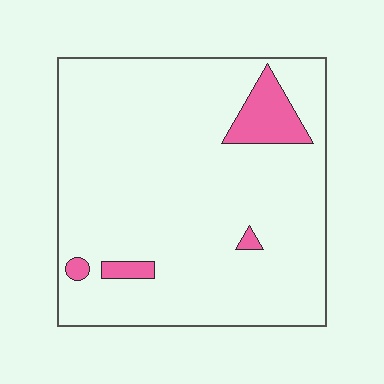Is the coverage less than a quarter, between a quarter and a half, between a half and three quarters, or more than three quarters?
Less than a quarter.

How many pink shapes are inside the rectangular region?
4.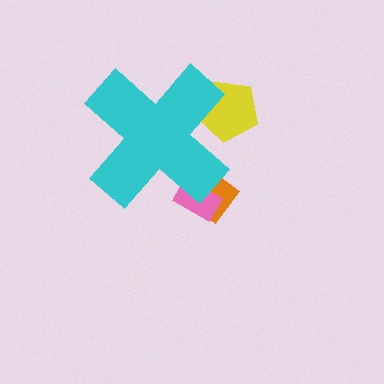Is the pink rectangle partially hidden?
Yes, the pink rectangle is partially hidden behind the cyan cross.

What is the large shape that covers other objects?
A cyan cross.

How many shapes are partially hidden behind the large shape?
3 shapes are partially hidden.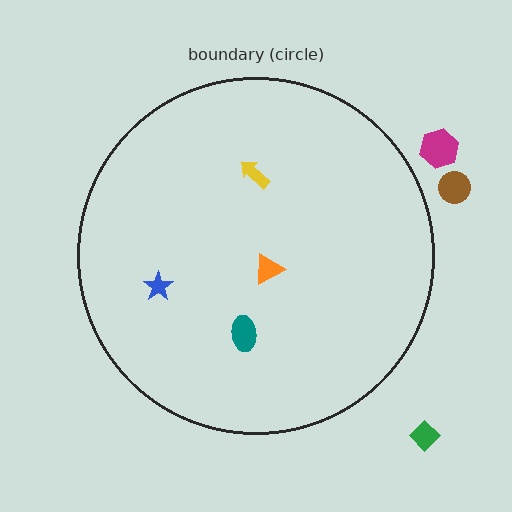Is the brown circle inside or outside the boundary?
Outside.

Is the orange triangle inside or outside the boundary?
Inside.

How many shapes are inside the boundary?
4 inside, 3 outside.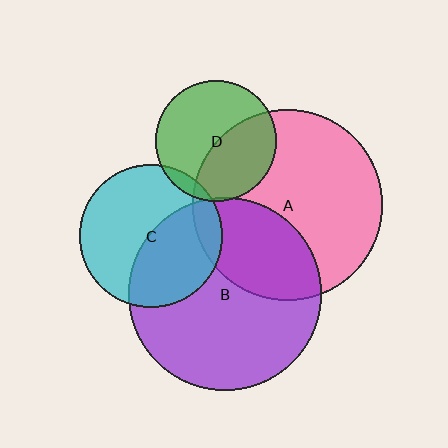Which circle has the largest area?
Circle B (purple).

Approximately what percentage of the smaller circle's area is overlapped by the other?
Approximately 30%.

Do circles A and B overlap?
Yes.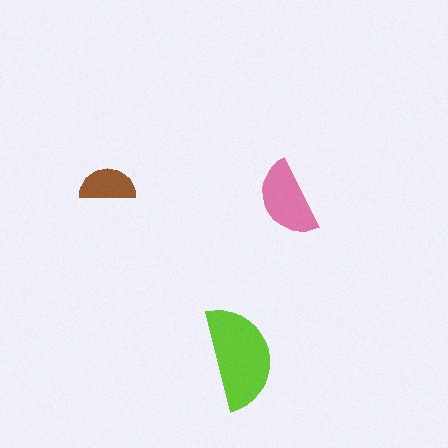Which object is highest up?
The brown semicircle is topmost.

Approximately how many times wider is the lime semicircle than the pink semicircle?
About 1.5 times wider.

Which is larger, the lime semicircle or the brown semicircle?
The lime one.